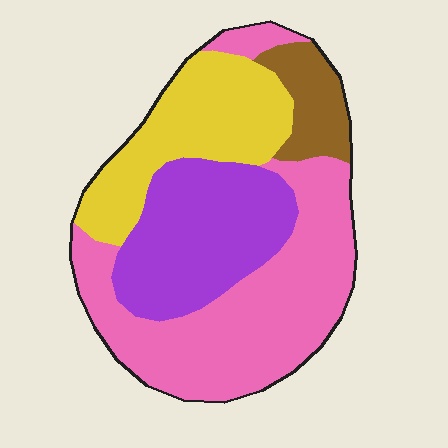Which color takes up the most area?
Pink, at roughly 40%.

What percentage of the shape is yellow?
Yellow covers about 25% of the shape.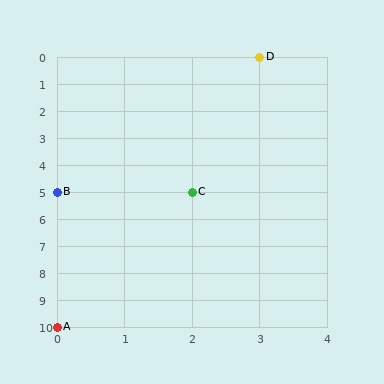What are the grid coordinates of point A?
Point A is at grid coordinates (0, 10).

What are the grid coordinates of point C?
Point C is at grid coordinates (2, 5).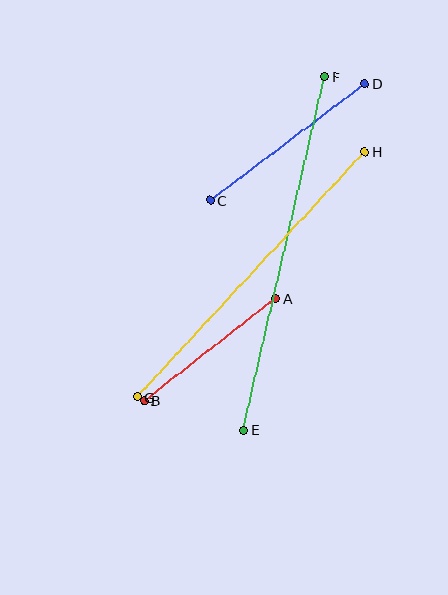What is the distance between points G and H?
The distance is approximately 335 pixels.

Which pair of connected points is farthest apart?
Points E and F are farthest apart.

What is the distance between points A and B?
The distance is approximately 167 pixels.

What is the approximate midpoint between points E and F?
The midpoint is at approximately (284, 253) pixels.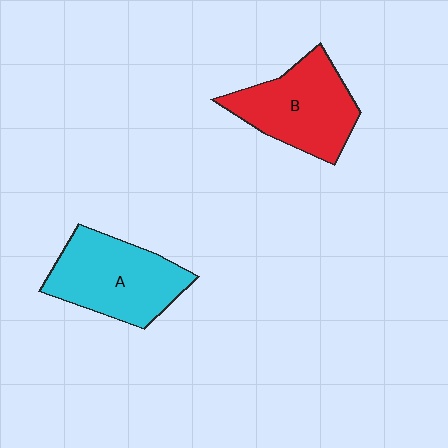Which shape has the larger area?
Shape A (cyan).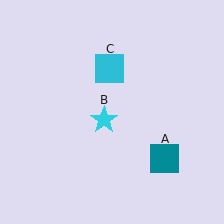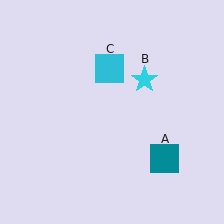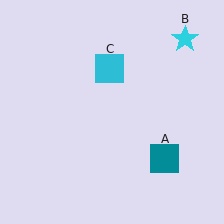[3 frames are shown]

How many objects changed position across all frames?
1 object changed position: cyan star (object B).